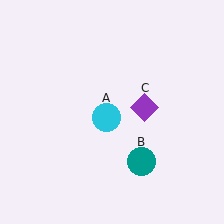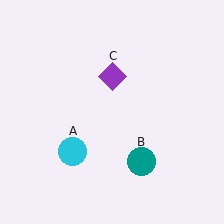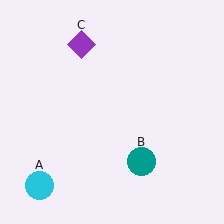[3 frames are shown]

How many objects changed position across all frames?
2 objects changed position: cyan circle (object A), purple diamond (object C).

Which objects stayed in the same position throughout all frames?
Teal circle (object B) remained stationary.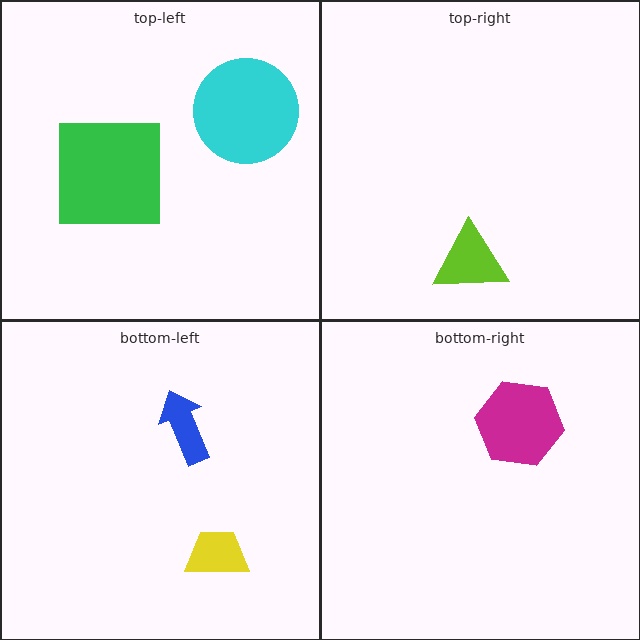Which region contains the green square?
The top-left region.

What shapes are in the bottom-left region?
The yellow trapezoid, the blue arrow.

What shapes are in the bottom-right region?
The magenta hexagon.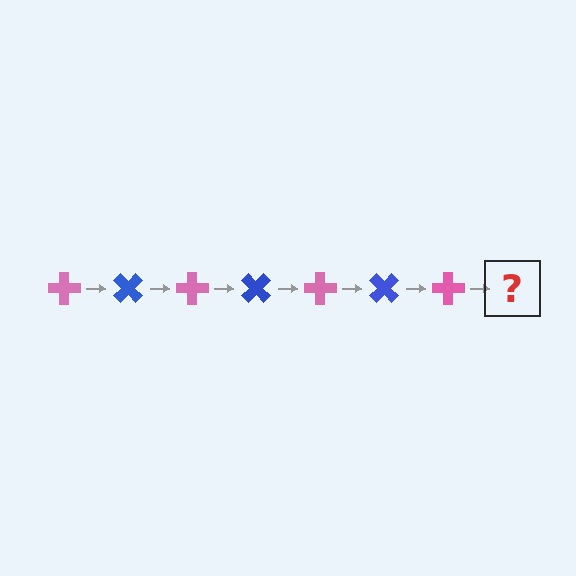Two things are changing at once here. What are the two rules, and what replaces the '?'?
The two rules are that it rotates 45 degrees each step and the color cycles through pink and blue. The '?' should be a blue cross, rotated 315 degrees from the start.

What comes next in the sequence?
The next element should be a blue cross, rotated 315 degrees from the start.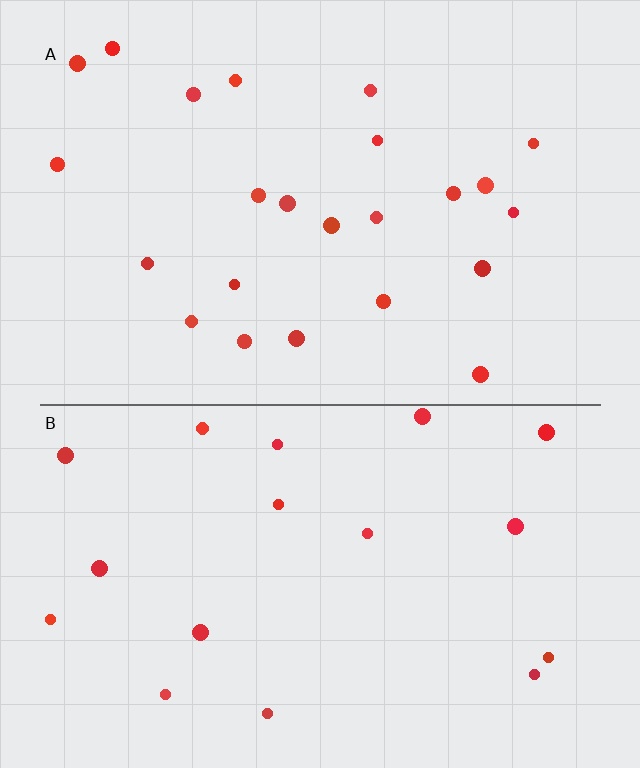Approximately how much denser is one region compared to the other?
Approximately 1.4× — region A over region B.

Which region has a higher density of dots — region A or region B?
A (the top).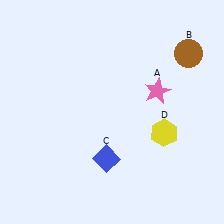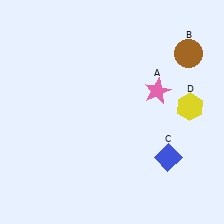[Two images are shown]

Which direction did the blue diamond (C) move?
The blue diamond (C) moved right.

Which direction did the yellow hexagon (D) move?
The yellow hexagon (D) moved up.